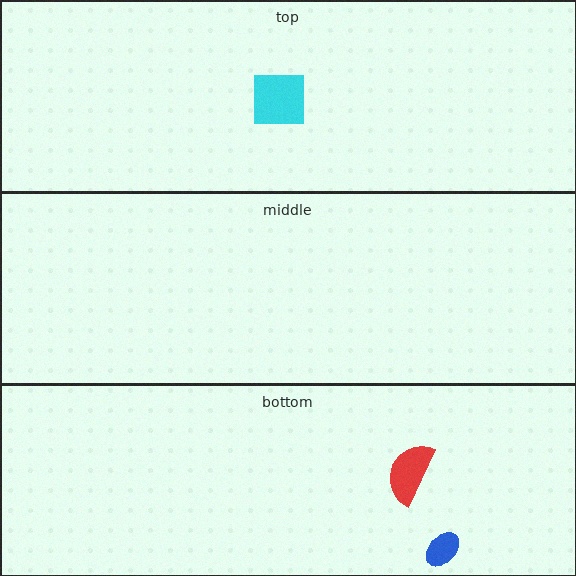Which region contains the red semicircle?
The bottom region.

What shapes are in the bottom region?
The red semicircle, the blue ellipse.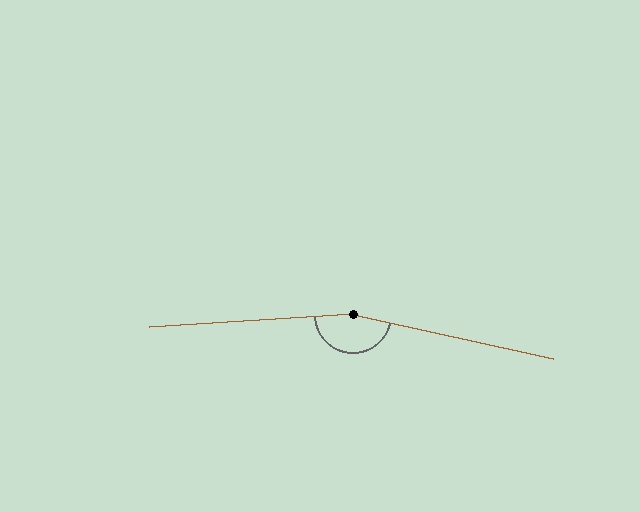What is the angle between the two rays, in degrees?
Approximately 164 degrees.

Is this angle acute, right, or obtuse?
It is obtuse.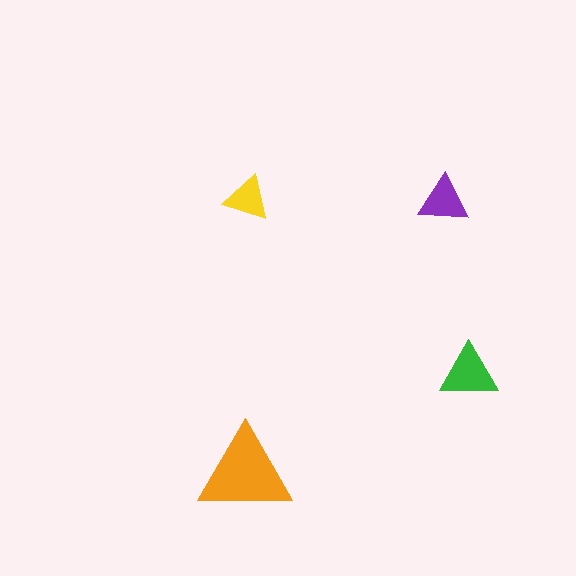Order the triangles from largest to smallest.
the orange one, the green one, the purple one, the yellow one.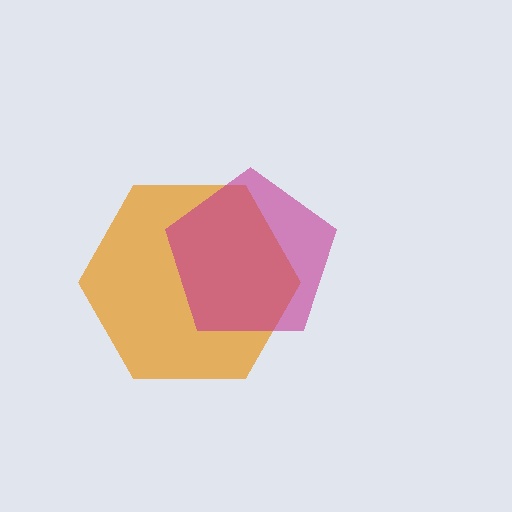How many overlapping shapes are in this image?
There are 2 overlapping shapes in the image.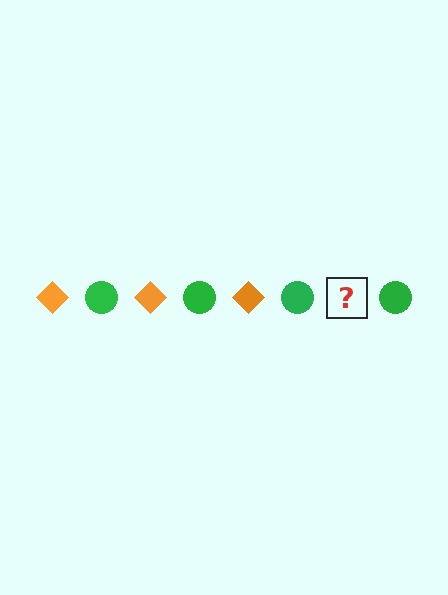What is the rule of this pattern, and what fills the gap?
The rule is that the pattern alternates between orange diamond and green circle. The gap should be filled with an orange diamond.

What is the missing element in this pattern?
The missing element is an orange diamond.